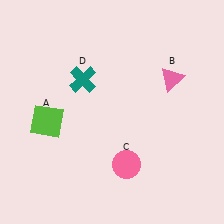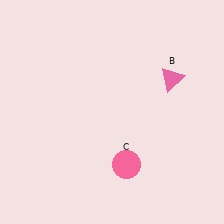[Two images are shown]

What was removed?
The teal cross (D), the lime square (A) were removed in Image 2.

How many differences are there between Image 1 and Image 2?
There are 2 differences between the two images.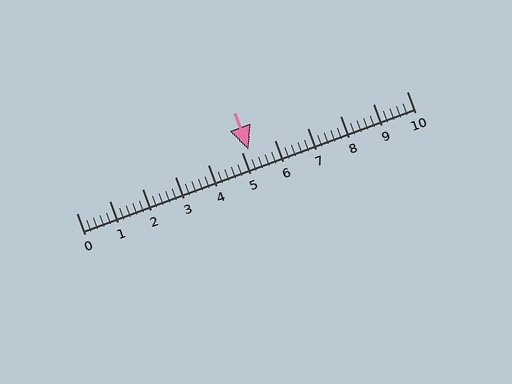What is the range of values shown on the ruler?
The ruler shows values from 0 to 10.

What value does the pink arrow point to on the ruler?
The pink arrow points to approximately 5.2.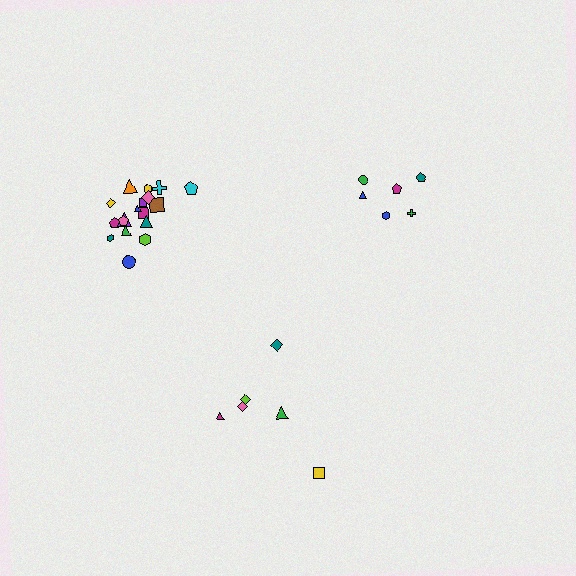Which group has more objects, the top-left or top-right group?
The top-left group.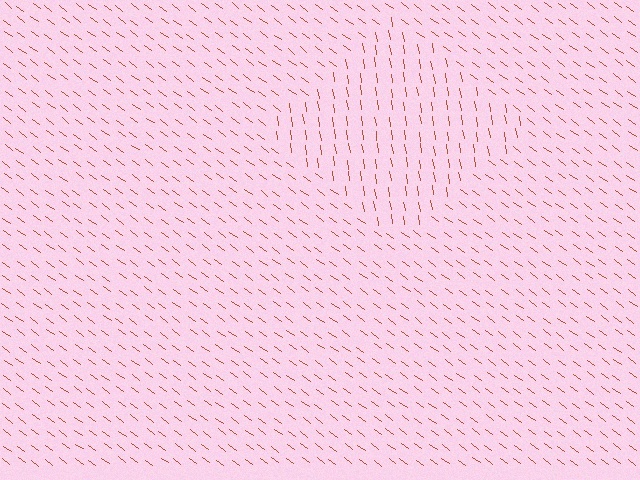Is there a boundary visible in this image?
Yes, there is a texture boundary formed by a change in line orientation.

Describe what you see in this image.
The image is filled with small brown line segments. A diamond region in the image has lines oriented differently from the surrounding lines, creating a visible texture boundary.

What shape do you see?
I see a diamond.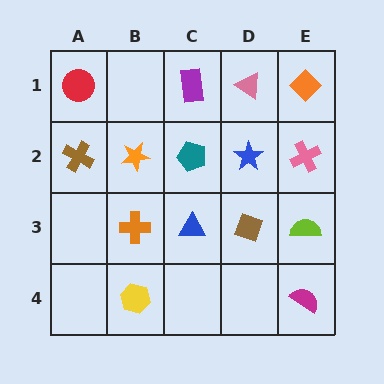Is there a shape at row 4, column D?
No, that cell is empty.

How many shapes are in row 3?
4 shapes.